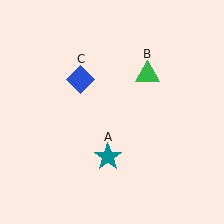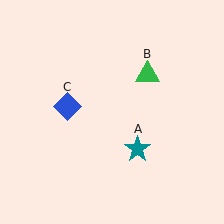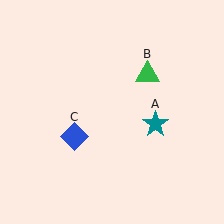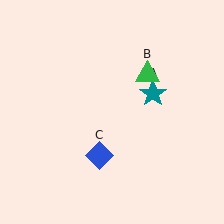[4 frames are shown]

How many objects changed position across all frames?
2 objects changed position: teal star (object A), blue diamond (object C).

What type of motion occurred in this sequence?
The teal star (object A), blue diamond (object C) rotated counterclockwise around the center of the scene.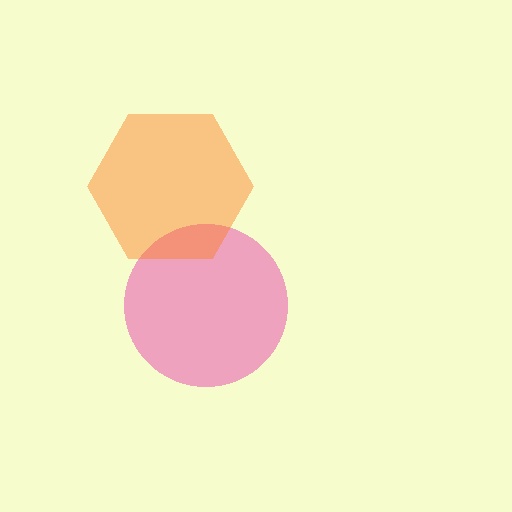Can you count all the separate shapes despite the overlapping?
Yes, there are 2 separate shapes.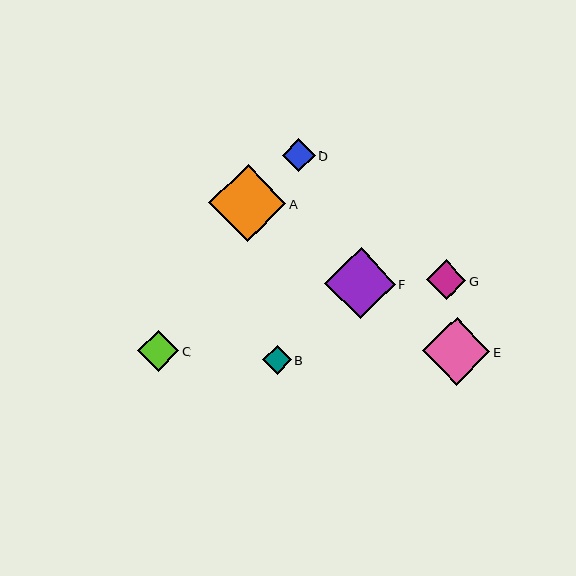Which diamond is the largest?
Diamond A is the largest with a size of approximately 77 pixels.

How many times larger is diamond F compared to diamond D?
Diamond F is approximately 2.1 times the size of diamond D.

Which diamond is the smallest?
Diamond B is the smallest with a size of approximately 29 pixels.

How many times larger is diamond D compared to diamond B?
Diamond D is approximately 1.2 times the size of diamond B.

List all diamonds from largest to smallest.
From largest to smallest: A, F, E, C, G, D, B.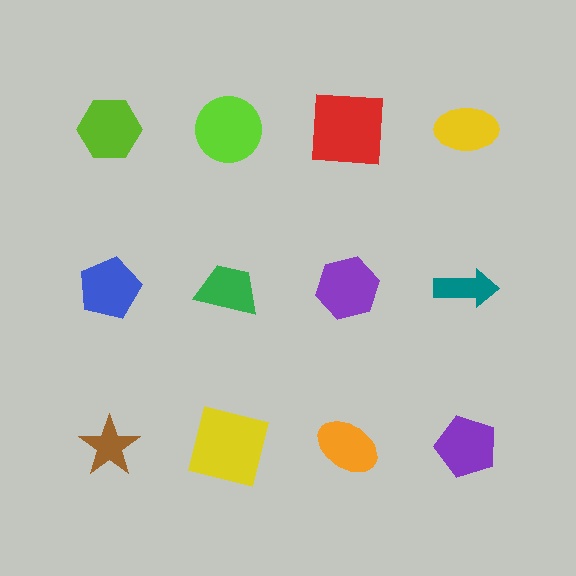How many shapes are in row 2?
4 shapes.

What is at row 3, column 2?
A yellow square.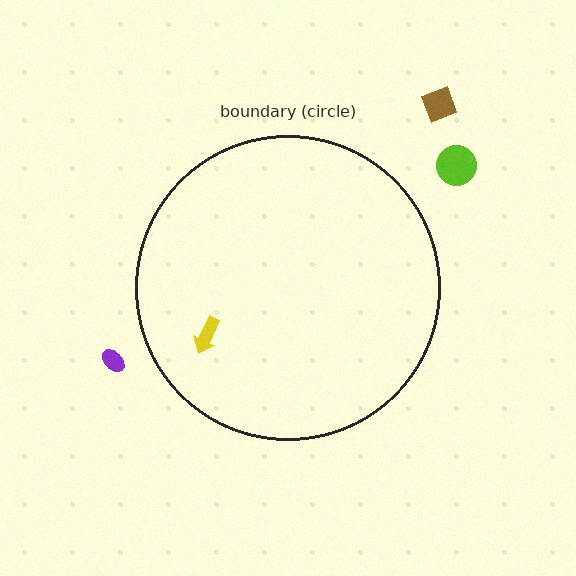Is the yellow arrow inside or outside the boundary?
Inside.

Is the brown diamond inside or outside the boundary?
Outside.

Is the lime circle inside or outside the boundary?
Outside.